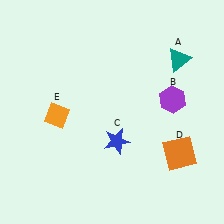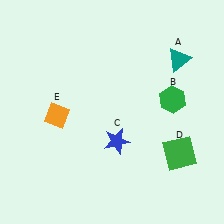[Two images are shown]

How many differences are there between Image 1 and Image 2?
There are 2 differences between the two images.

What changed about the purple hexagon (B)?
In Image 1, B is purple. In Image 2, it changed to green.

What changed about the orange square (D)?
In Image 1, D is orange. In Image 2, it changed to green.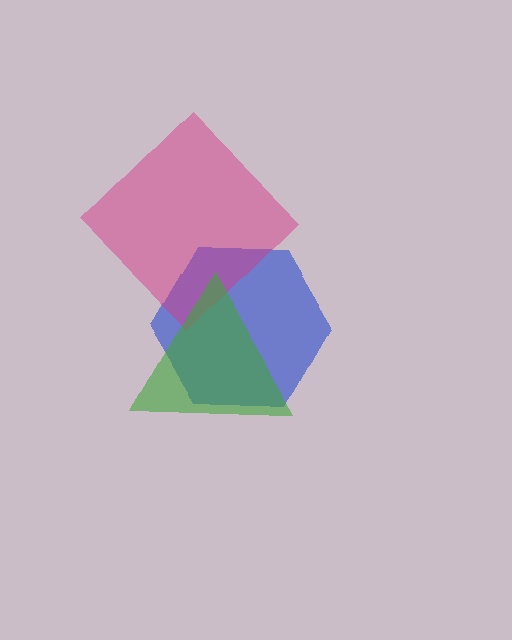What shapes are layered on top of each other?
The layered shapes are: a blue hexagon, a magenta diamond, a green triangle.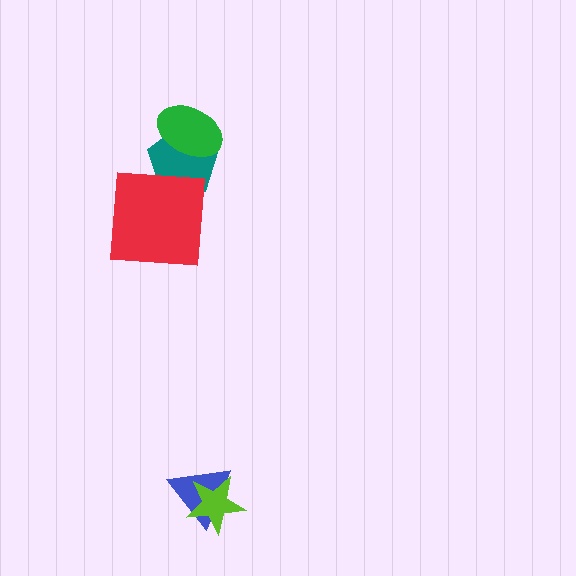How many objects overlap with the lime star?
1 object overlaps with the lime star.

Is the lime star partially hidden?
No, no other shape covers it.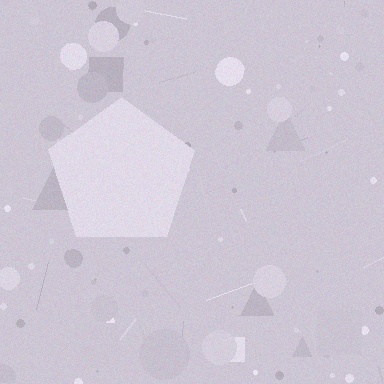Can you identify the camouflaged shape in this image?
The camouflaged shape is a pentagon.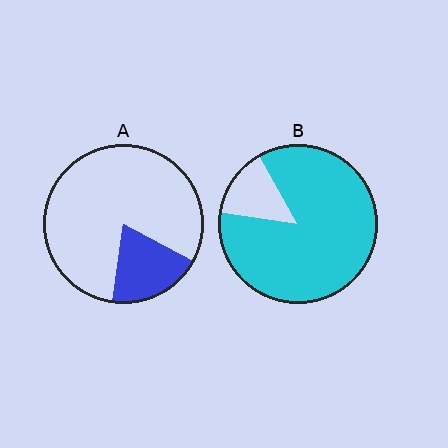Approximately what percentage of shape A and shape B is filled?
A is approximately 20% and B is approximately 85%.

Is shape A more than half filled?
No.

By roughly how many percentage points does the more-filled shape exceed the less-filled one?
By roughly 65 percentage points (B over A).